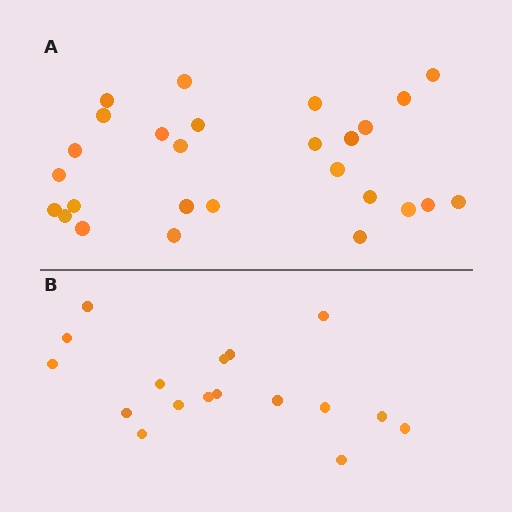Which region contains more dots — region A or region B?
Region A (the top region) has more dots.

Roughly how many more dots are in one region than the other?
Region A has roughly 10 or so more dots than region B.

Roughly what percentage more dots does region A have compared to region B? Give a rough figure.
About 60% more.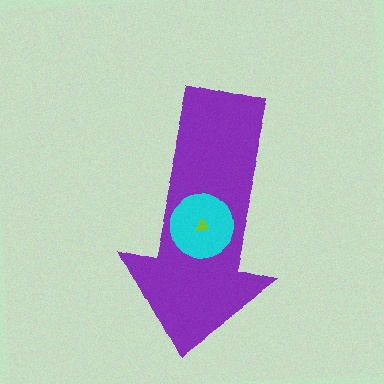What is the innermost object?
The lime triangle.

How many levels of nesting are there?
3.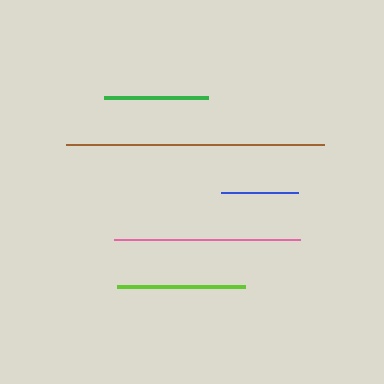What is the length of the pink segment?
The pink segment is approximately 186 pixels long.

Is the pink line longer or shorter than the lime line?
The pink line is longer than the lime line.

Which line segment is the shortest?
The blue line is the shortest at approximately 77 pixels.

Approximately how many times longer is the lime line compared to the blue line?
The lime line is approximately 1.7 times the length of the blue line.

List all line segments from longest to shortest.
From longest to shortest: brown, pink, lime, green, blue.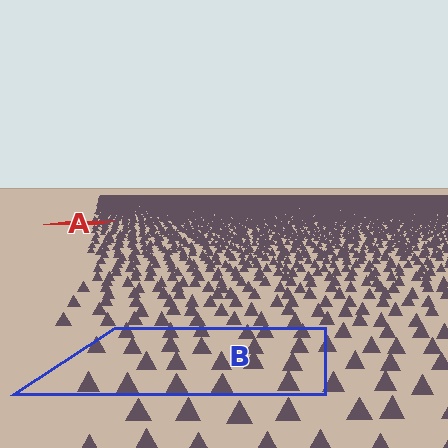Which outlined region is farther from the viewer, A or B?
Region A is farther from the viewer — the texture elements inside it appear smaller and more densely packed.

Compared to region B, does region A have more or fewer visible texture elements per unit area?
Region A has more texture elements per unit area — they are packed more densely because it is farther away.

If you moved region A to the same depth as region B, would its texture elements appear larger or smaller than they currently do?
They would appear larger. At a closer depth, the same texture elements are projected at a bigger on-screen size.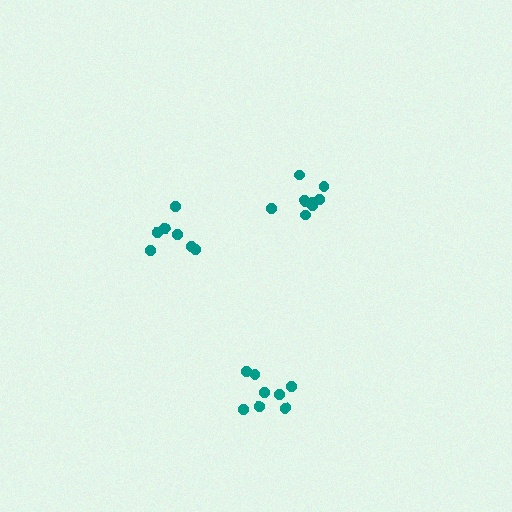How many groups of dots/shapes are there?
There are 3 groups.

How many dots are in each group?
Group 1: 7 dots, Group 2: 9 dots, Group 3: 8 dots (24 total).